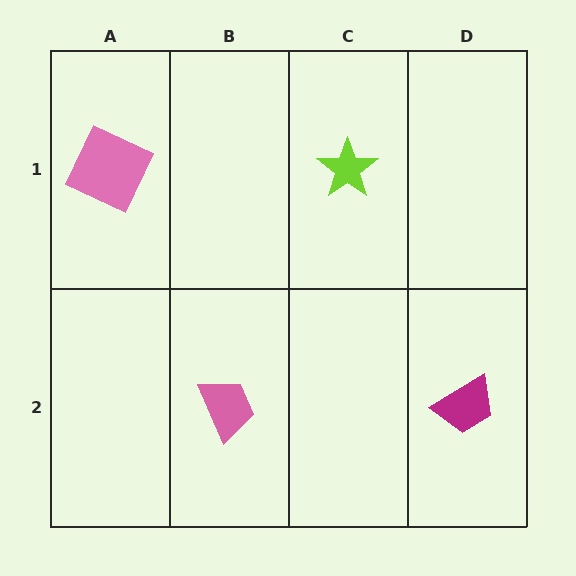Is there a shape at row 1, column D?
No, that cell is empty.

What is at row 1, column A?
A pink square.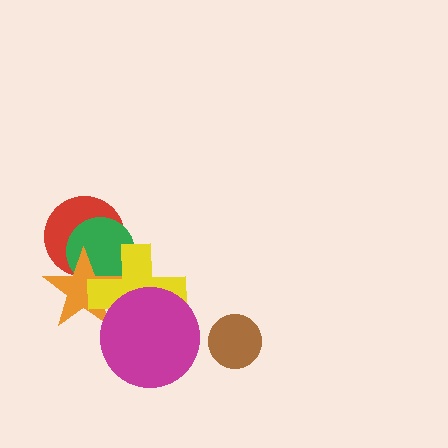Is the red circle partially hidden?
Yes, it is partially covered by another shape.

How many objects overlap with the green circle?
3 objects overlap with the green circle.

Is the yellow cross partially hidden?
Yes, it is partially covered by another shape.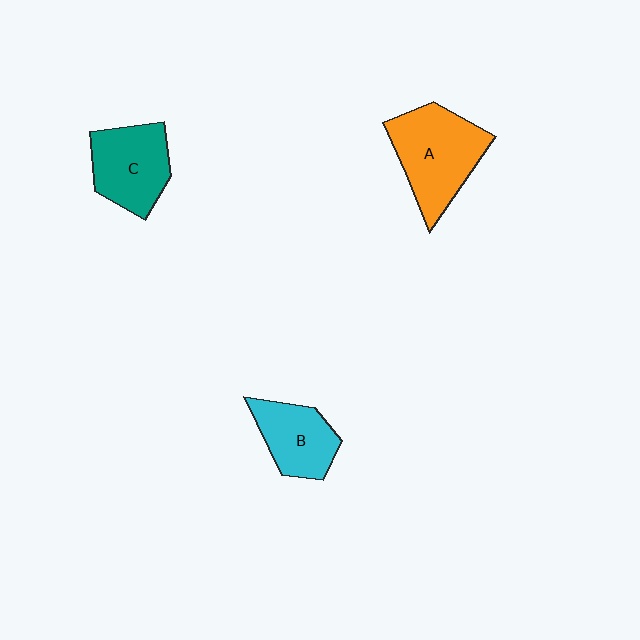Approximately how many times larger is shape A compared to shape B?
Approximately 1.5 times.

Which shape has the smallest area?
Shape B (cyan).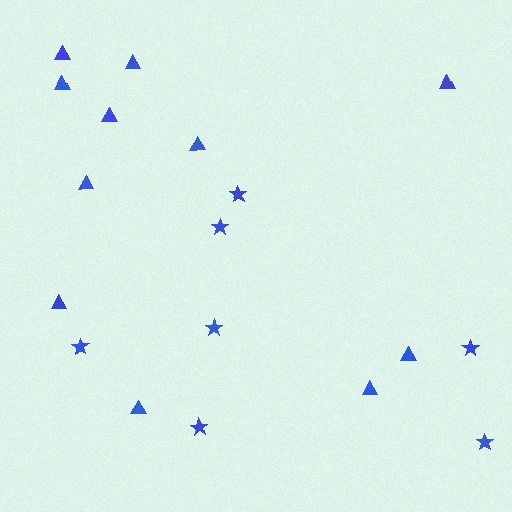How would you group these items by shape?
There are 2 groups: one group of triangles (11) and one group of stars (7).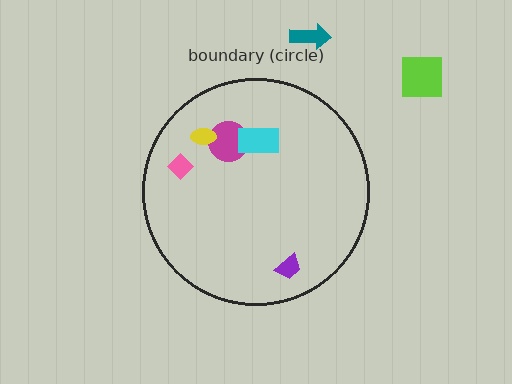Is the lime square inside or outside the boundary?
Outside.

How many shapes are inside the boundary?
5 inside, 2 outside.